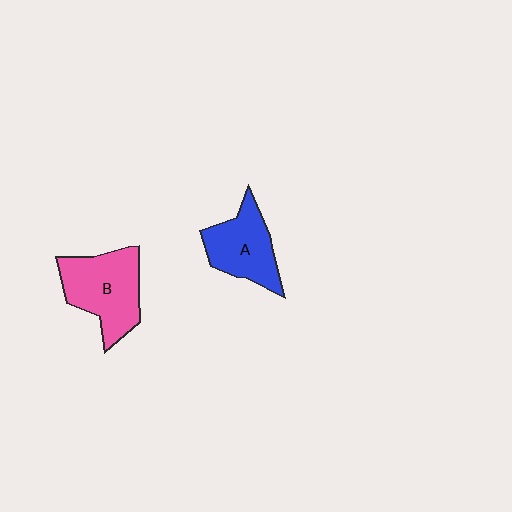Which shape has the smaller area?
Shape A (blue).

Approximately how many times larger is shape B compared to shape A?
Approximately 1.2 times.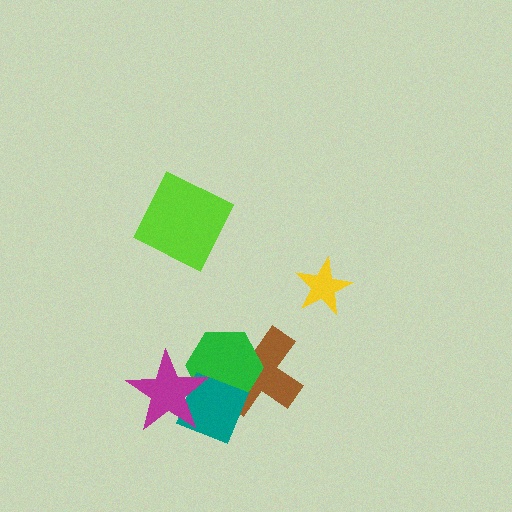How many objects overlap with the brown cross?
2 objects overlap with the brown cross.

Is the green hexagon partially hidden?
Yes, it is partially covered by another shape.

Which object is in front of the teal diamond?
The magenta star is in front of the teal diamond.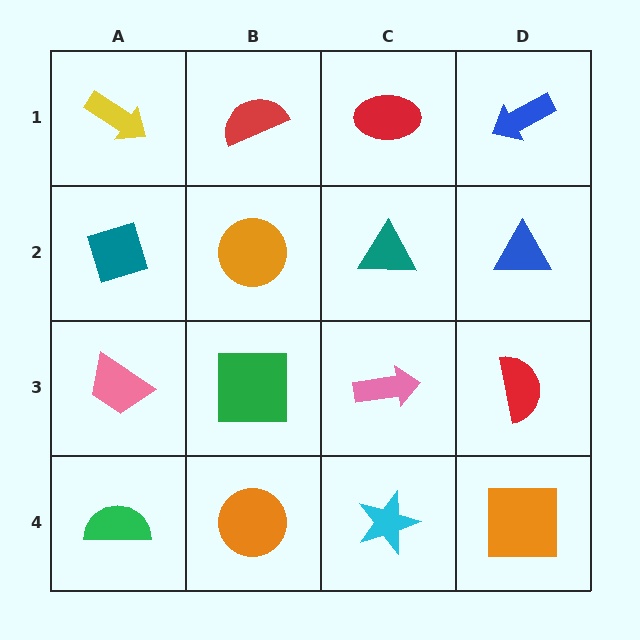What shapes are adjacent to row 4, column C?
A pink arrow (row 3, column C), an orange circle (row 4, column B), an orange square (row 4, column D).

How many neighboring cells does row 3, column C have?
4.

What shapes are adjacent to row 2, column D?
A blue arrow (row 1, column D), a red semicircle (row 3, column D), a teal triangle (row 2, column C).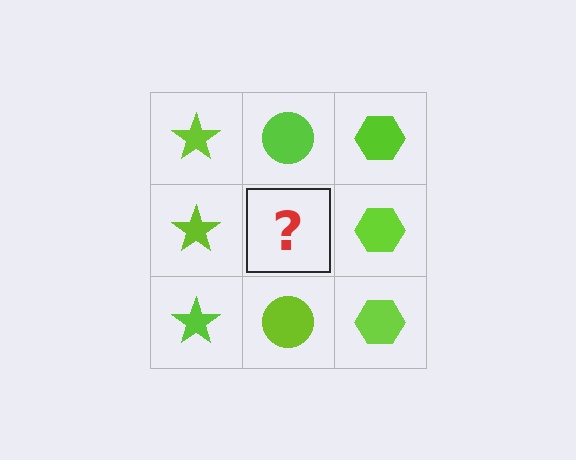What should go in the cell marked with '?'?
The missing cell should contain a lime circle.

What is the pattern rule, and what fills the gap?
The rule is that each column has a consistent shape. The gap should be filled with a lime circle.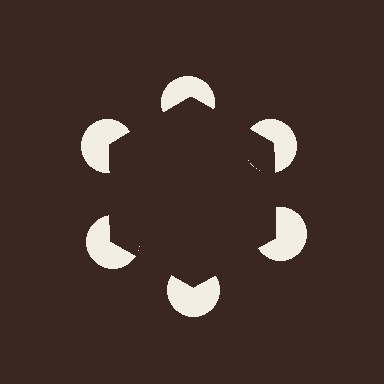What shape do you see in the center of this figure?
An illusory hexagon — its edges are inferred from the aligned wedge cuts in the pac-man discs, not physically drawn.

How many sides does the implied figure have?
6 sides.